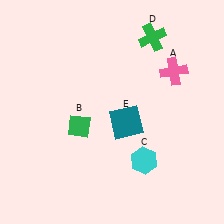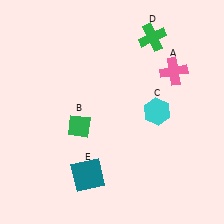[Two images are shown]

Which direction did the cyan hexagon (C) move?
The cyan hexagon (C) moved up.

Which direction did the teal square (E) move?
The teal square (E) moved down.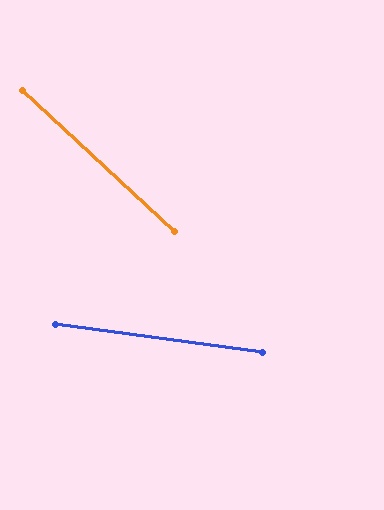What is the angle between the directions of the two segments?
Approximately 35 degrees.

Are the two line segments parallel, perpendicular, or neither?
Neither parallel nor perpendicular — they differ by about 35°.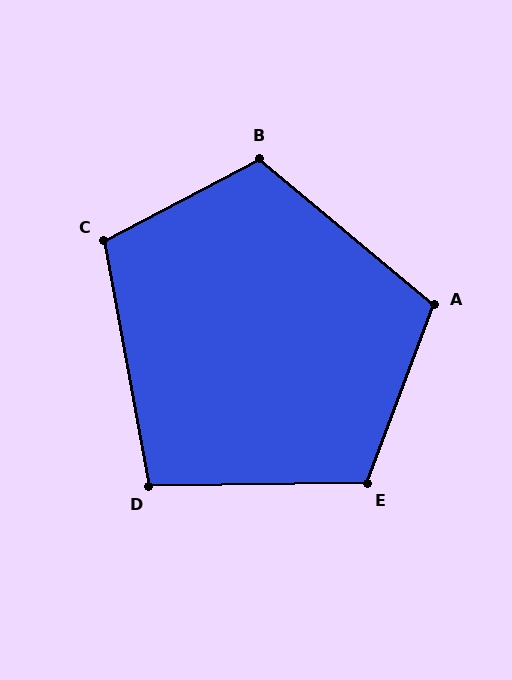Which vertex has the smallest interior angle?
D, at approximately 99 degrees.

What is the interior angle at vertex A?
Approximately 109 degrees (obtuse).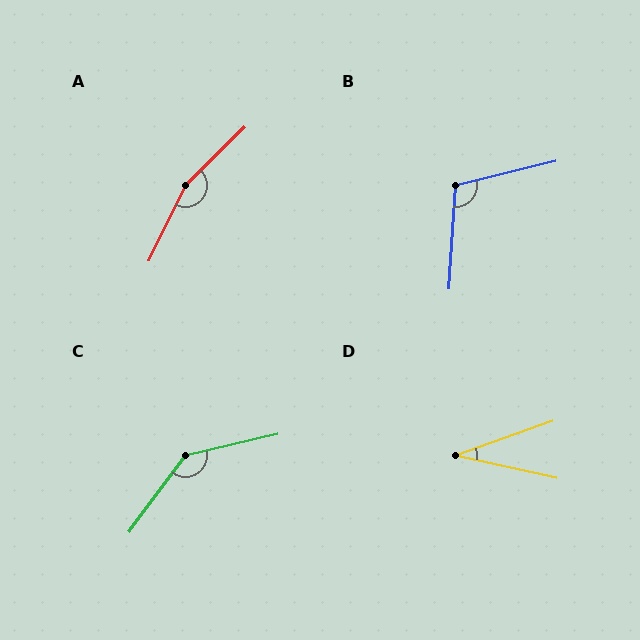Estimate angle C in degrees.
Approximately 139 degrees.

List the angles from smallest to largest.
D (32°), B (107°), C (139°), A (160°).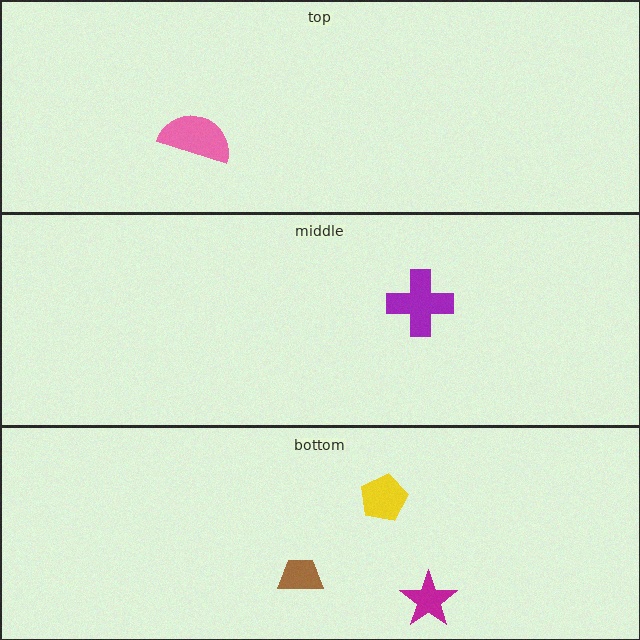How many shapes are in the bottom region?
3.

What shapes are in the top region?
The pink semicircle.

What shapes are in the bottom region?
The brown trapezoid, the yellow pentagon, the magenta star.